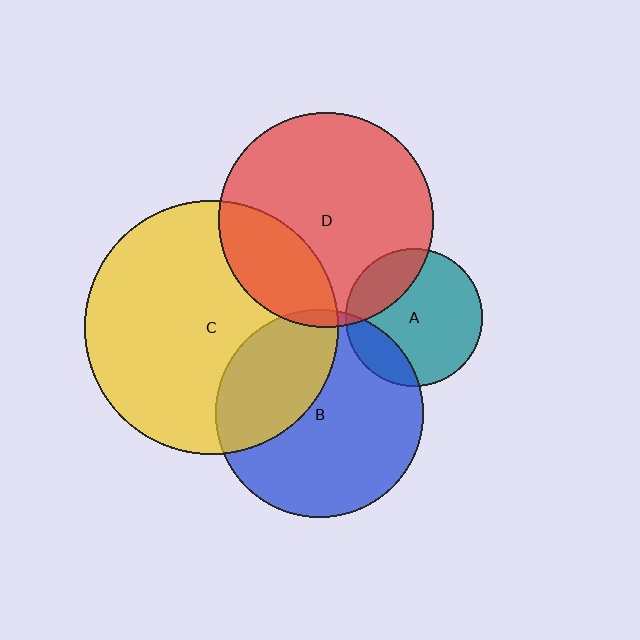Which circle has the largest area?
Circle C (yellow).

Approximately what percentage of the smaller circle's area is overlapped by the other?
Approximately 20%.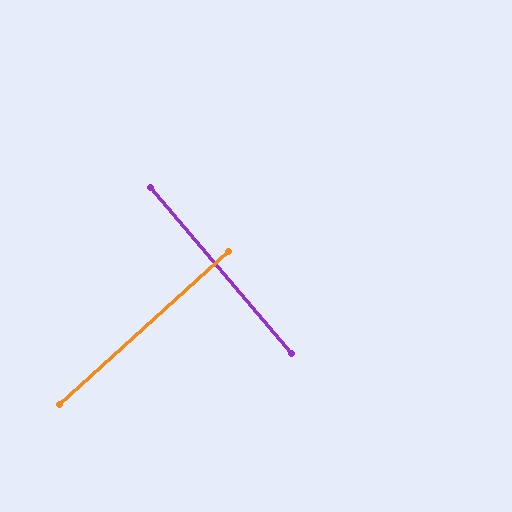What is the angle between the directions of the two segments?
Approximately 88 degrees.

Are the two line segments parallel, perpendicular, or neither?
Perpendicular — they meet at approximately 88°.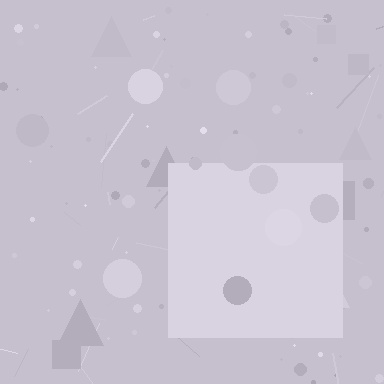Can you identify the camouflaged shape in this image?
The camouflaged shape is a square.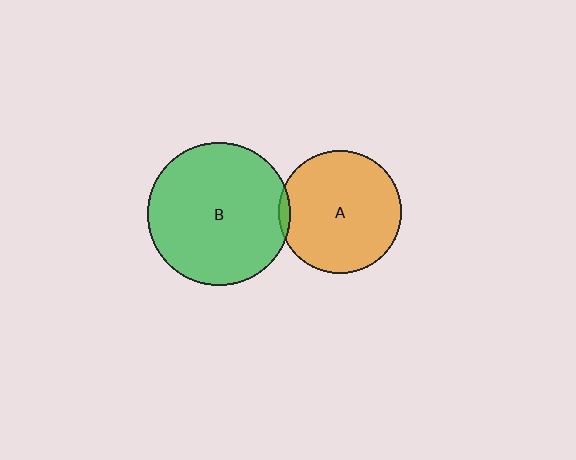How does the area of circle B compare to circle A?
Approximately 1.4 times.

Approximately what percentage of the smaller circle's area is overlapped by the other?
Approximately 5%.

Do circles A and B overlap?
Yes.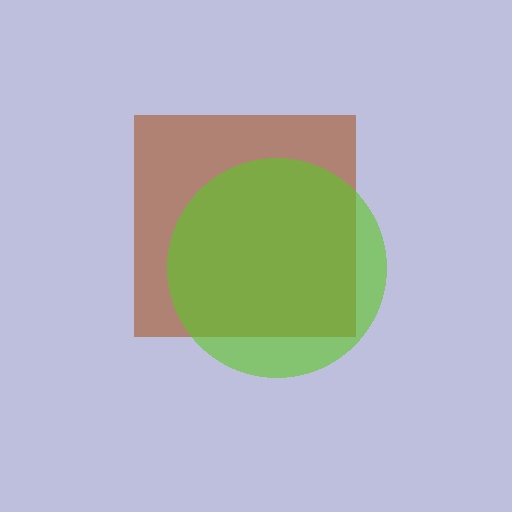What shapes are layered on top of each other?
The layered shapes are: a brown square, a lime circle.